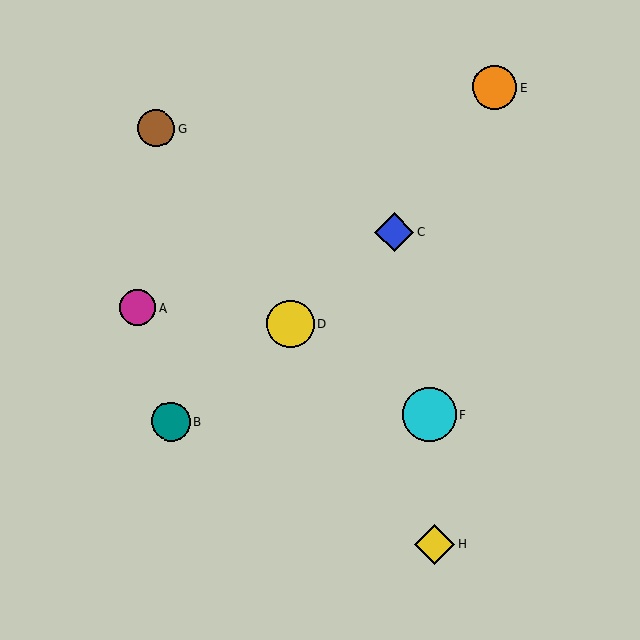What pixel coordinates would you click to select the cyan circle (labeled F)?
Click at (430, 415) to select the cyan circle F.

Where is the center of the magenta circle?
The center of the magenta circle is at (138, 308).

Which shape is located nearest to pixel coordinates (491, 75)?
The orange circle (labeled E) at (495, 88) is nearest to that location.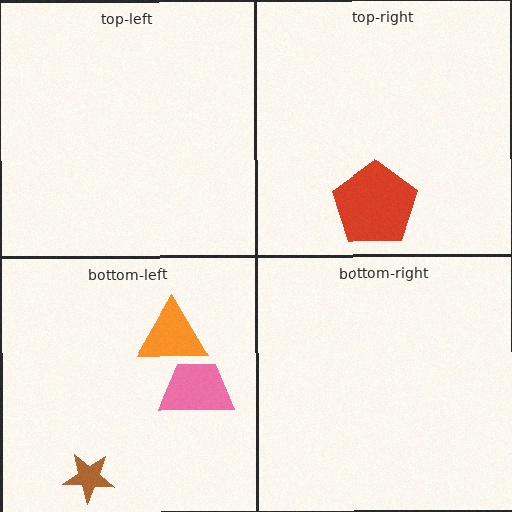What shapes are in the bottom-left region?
The pink trapezoid, the orange triangle, the brown star.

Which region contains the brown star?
The bottom-left region.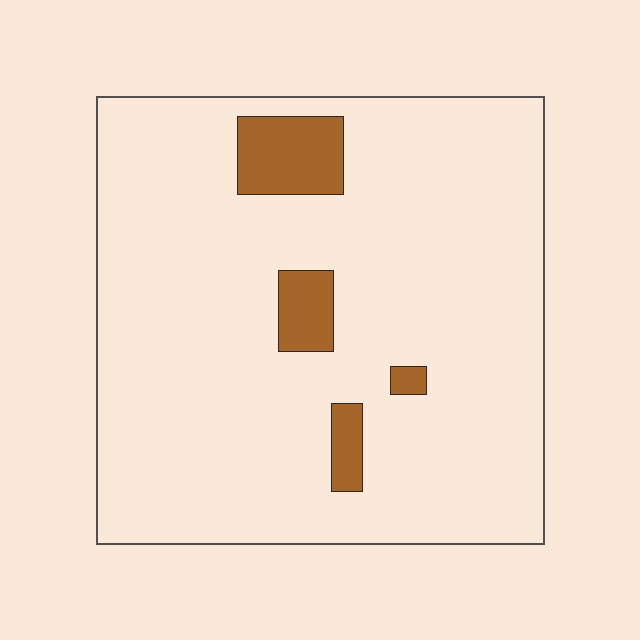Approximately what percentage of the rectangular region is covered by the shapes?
Approximately 10%.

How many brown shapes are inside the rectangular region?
4.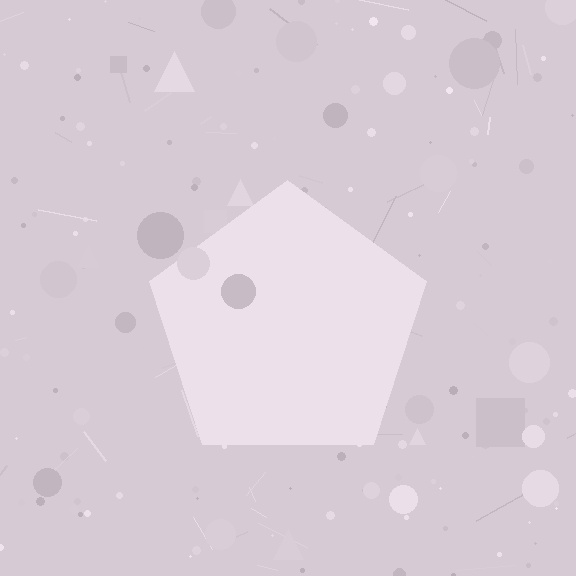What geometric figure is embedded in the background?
A pentagon is embedded in the background.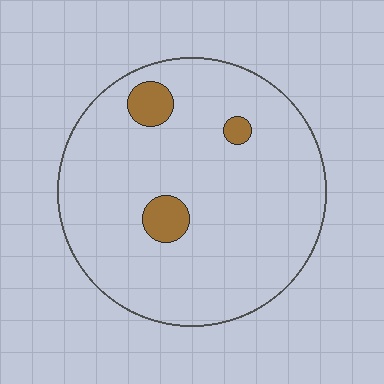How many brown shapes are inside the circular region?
3.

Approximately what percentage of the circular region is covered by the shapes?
Approximately 5%.